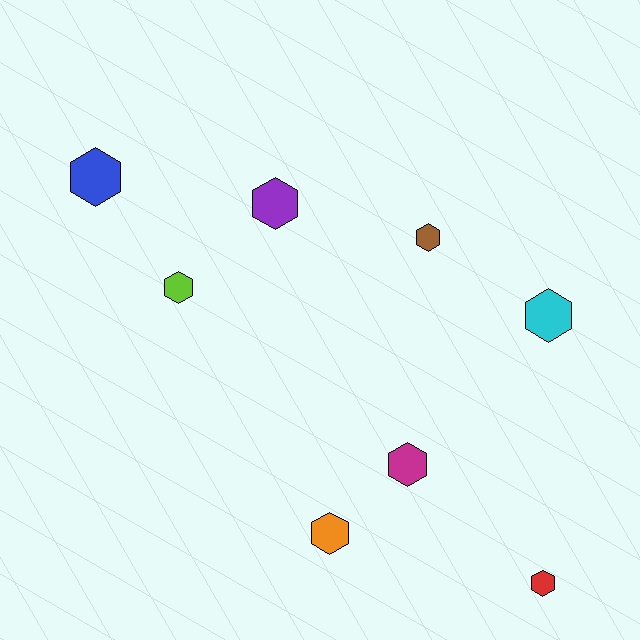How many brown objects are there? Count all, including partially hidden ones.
There is 1 brown object.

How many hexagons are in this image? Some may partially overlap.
There are 8 hexagons.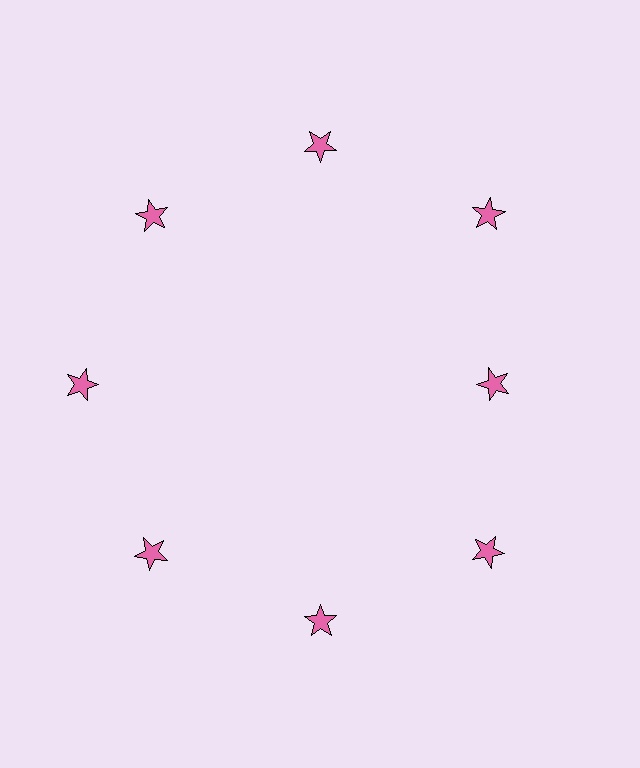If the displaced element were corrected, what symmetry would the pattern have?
It would have 8-fold rotational symmetry — the pattern would map onto itself every 45 degrees.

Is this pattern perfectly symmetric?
No. The 8 pink stars are arranged in a ring, but one element near the 3 o'clock position is pulled inward toward the center, breaking the 8-fold rotational symmetry.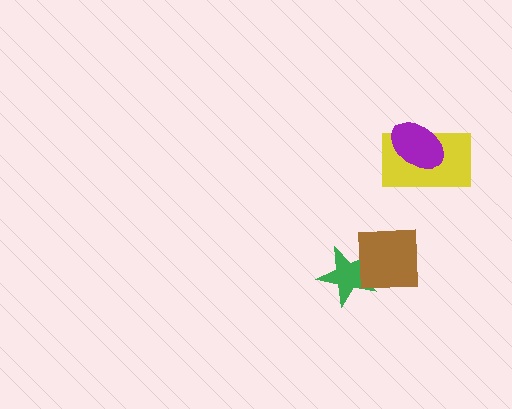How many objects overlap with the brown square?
1 object overlaps with the brown square.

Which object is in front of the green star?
The brown square is in front of the green star.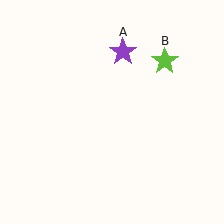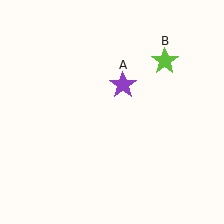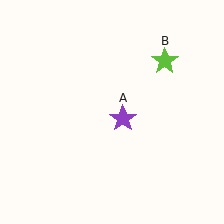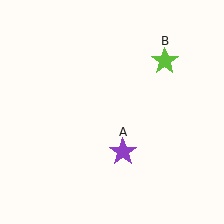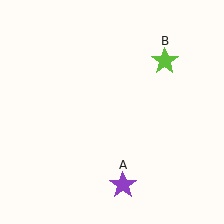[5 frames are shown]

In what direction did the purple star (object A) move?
The purple star (object A) moved down.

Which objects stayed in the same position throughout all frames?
Lime star (object B) remained stationary.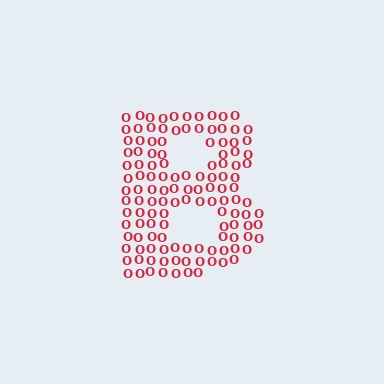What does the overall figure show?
The overall figure shows the letter B.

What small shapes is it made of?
It is made of small letter O's.